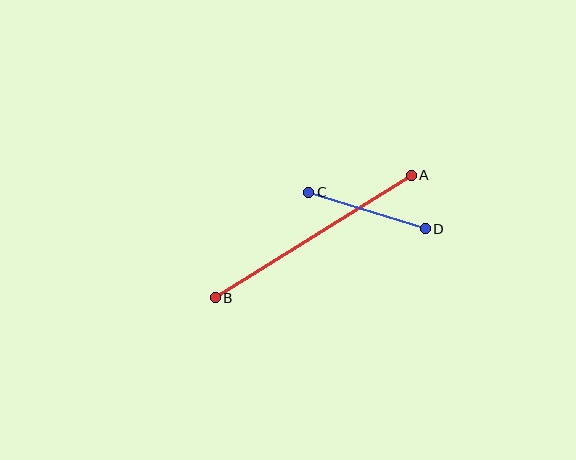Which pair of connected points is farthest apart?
Points A and B are farthest apart.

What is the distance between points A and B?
The distance is approximately 231 pixels.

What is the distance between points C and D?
The distance is approximately 122 pixels.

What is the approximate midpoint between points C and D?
The midpoint is at approximately (367, 210) pixels.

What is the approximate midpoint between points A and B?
The midpoint is at approximately (313, 236) pixels.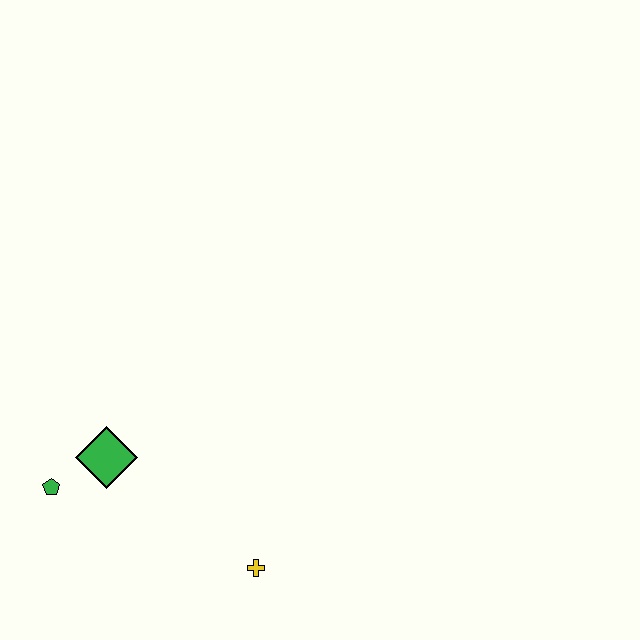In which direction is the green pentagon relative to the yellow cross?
The green pentagon is to the left of the yellow cross.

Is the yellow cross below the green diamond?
Yes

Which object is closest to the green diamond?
The green pentagon is closest to the green diamond.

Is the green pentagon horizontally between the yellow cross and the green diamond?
No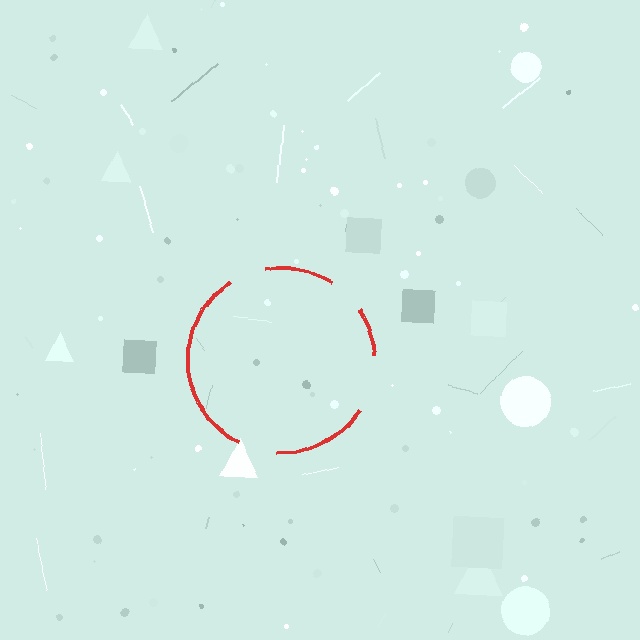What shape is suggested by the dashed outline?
The dashed outline suggests a circle.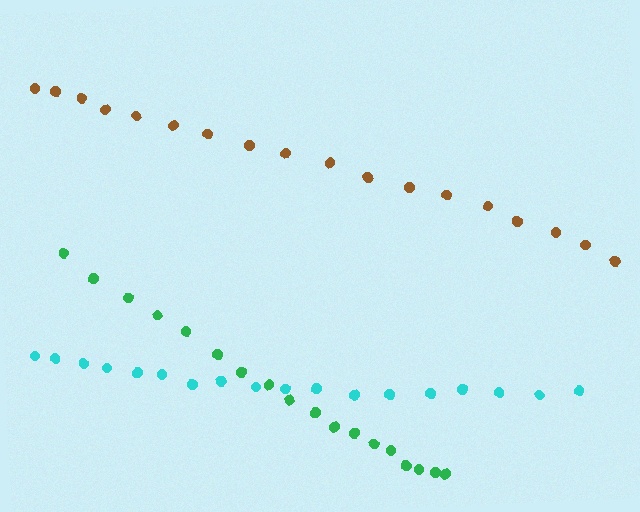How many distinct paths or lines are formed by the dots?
There are 3 distinct paths.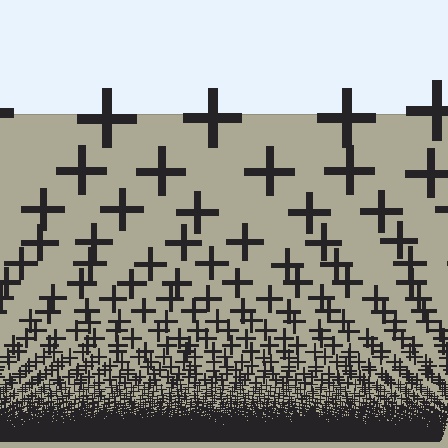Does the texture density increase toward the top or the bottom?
Density increases toward the bottom.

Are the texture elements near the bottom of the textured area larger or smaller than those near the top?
Smaller. The gradient is inverted — elements near the bottom are smaller and denser.